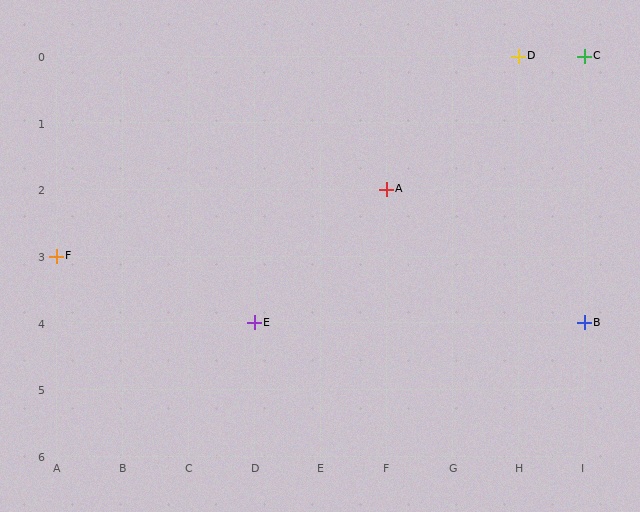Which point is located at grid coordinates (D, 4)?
Point E is at (D, 4).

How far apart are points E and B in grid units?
Points E and B are 5 columns apart.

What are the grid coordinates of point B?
Point B is at grid coordinates (I, 4).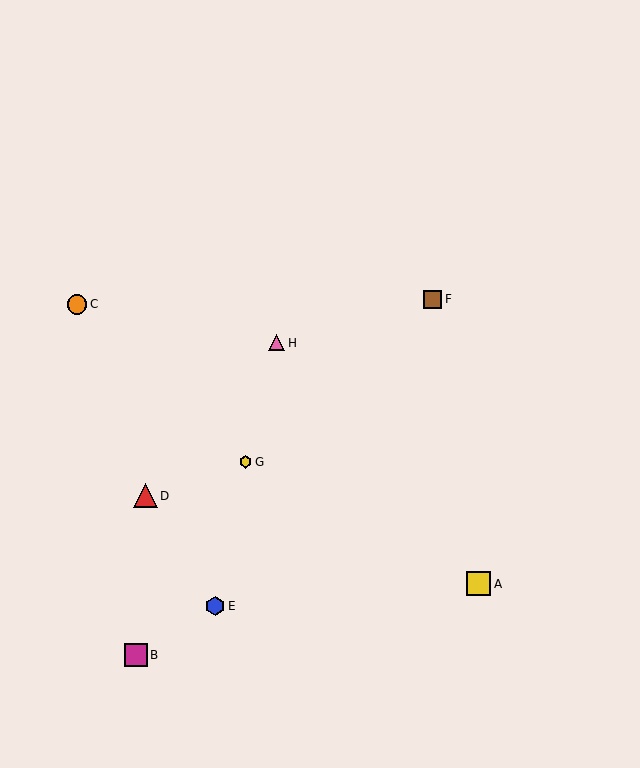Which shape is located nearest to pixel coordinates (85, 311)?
The orange circle (labeled C) at (77, 304) is nearest to that location.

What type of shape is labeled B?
Shape B is a magenta square.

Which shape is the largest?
The yellow square (labeled A) is the largest.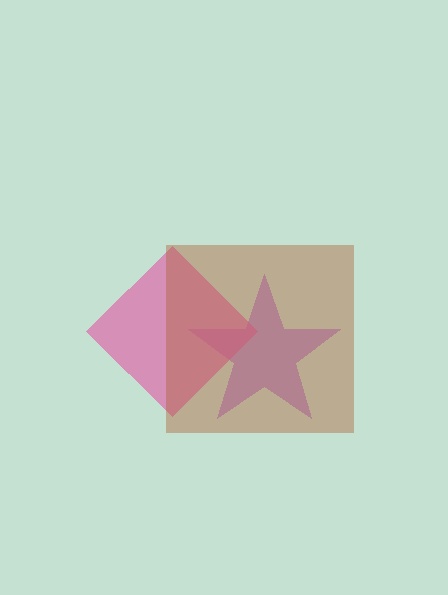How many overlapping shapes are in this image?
There are 3 overlapping shapes in the image.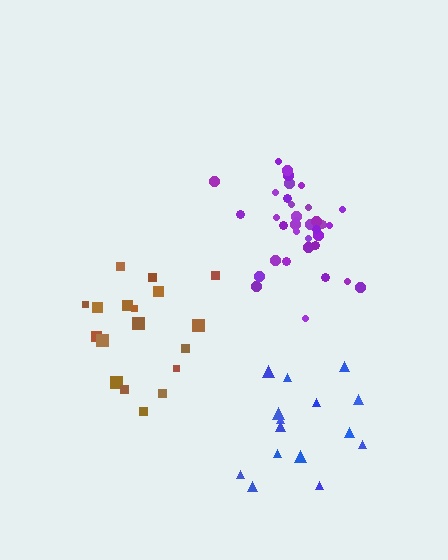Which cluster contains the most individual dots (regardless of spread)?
Purple (35).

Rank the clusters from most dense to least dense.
purple, brown, blue.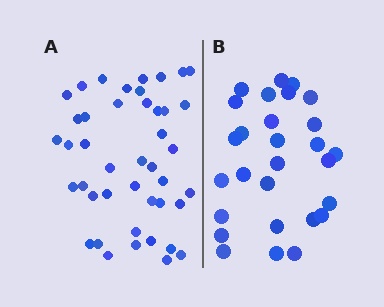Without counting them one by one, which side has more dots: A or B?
Region A (the left region) has more dots.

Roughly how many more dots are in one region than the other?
Region A has approximately 15 more dots than region B.